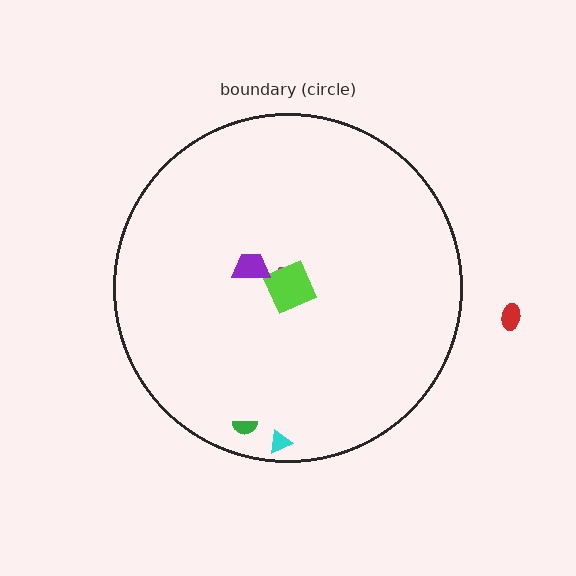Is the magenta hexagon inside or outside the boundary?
Inside.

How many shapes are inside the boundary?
5 inside, 1 outside.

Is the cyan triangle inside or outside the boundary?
Inside.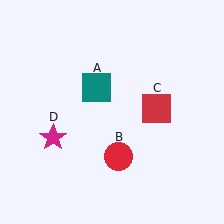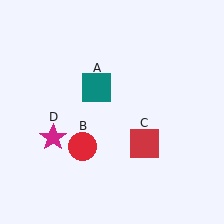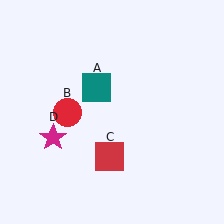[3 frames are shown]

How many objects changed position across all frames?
2 objects changed position: red circle (object B), red square (object C).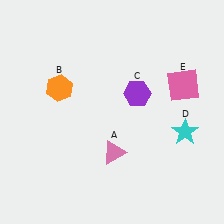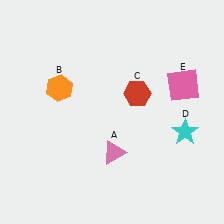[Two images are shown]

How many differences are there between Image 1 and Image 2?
There is 1 difference between the two images.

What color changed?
The hexagon (C) changed from purple in Image 1 to red in Image 2.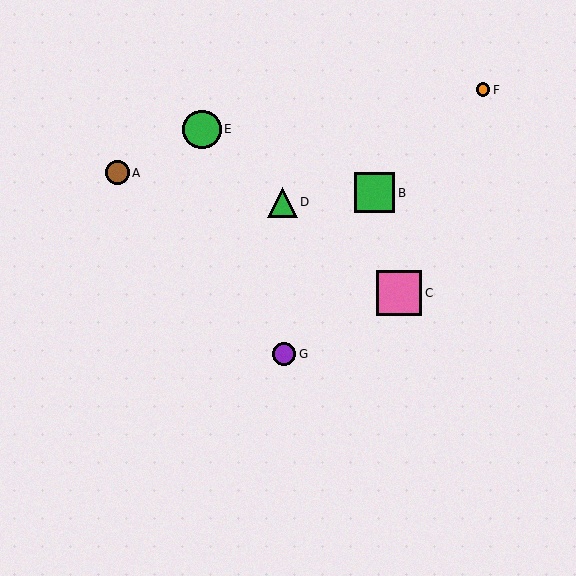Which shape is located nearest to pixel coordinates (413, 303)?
The pink square (labeled C) at (399, 293) is nearest to that location.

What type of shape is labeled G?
Shape G is a purple circle.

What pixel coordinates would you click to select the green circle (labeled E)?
Click at (202, 129) to select the green circle E.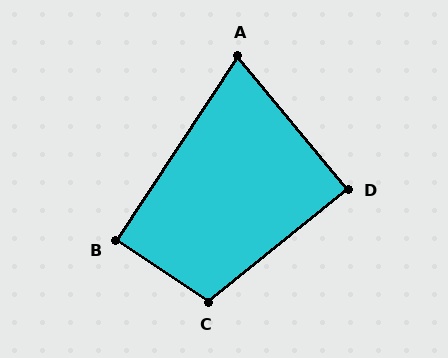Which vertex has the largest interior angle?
C, at approximately 107 degrees.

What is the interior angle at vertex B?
Approximately 90 degrees (approximately right).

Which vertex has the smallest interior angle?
A, at approximately 73 degrees.